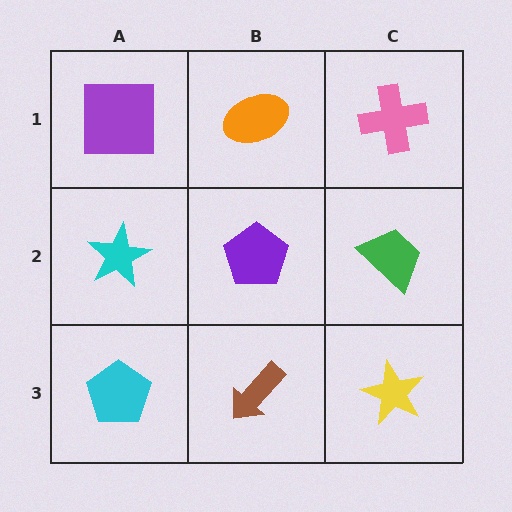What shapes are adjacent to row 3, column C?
A green trapezoid (row 2, column C), a brown arrow (row 3, column B).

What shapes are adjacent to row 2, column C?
A pink cross (row 1, column C), a yellow star (row 3, column C), a purple pentagon (row 2, column B).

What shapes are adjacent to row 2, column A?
A purple square (row 1, column A), a cyan pentagon (row 3, column A), a purple pentagon (row 2, column B).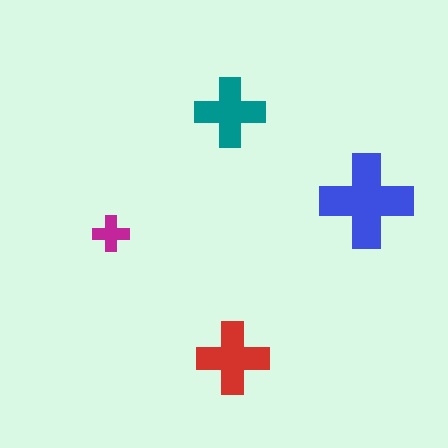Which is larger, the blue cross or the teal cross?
The blue one.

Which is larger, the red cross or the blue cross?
The blue one.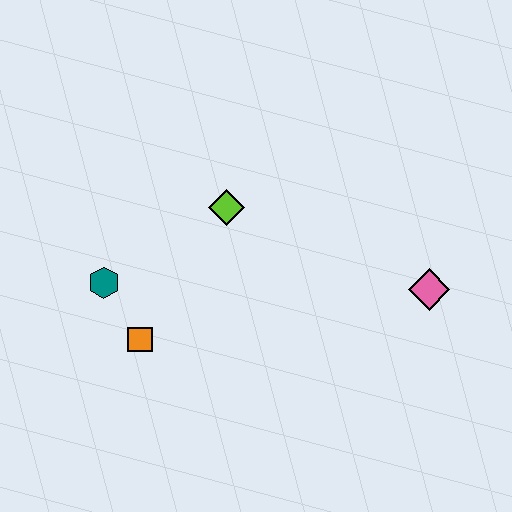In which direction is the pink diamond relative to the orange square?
The pink diamond is to the right of the orange square.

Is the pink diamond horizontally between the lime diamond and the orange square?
No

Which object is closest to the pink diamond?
The lime diamond is closest to the pink diamond.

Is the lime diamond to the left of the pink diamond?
Yes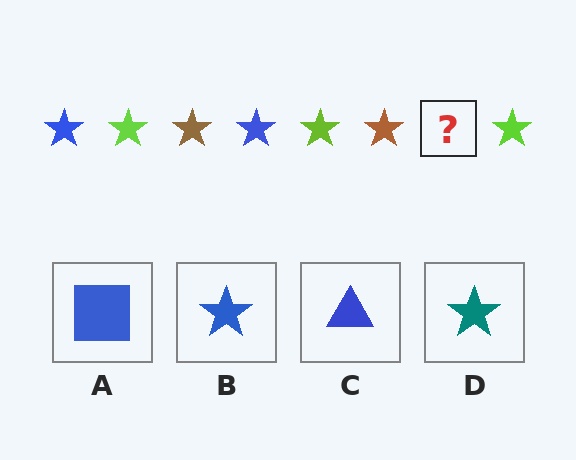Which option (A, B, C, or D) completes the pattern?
B.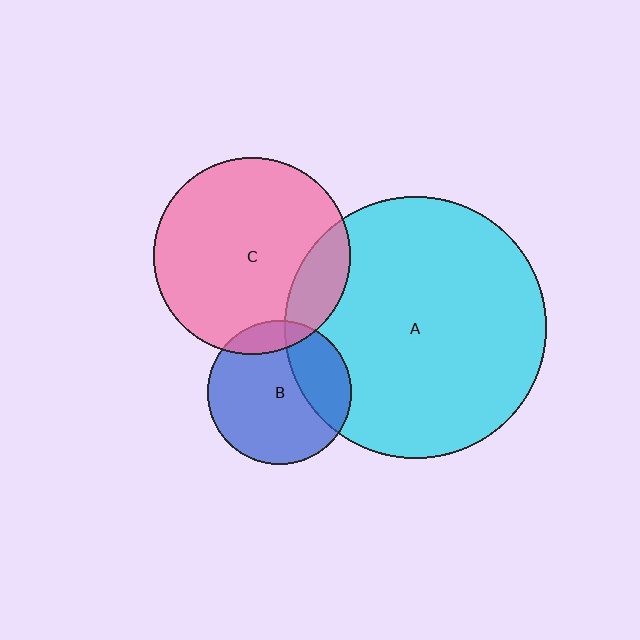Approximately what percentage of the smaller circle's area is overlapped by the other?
Approximately 15%.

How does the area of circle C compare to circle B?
Approximately 1.9 times.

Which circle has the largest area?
Circle A (cyan).